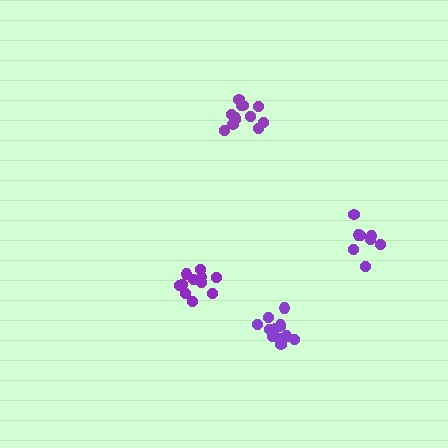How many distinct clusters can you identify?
There are 4 distinct clusters.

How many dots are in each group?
Group 1: 11 dots, Group 2: 8 dots, Group 3: 12 dots, Group 4: 12 dots (43 total).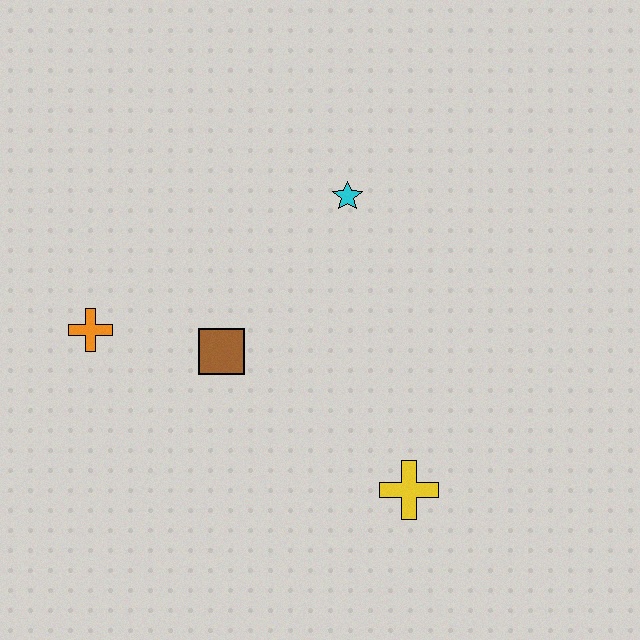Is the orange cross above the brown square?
Yes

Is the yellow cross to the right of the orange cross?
Yes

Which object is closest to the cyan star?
The brown square is closest to the cyan star.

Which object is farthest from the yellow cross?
The orange cross is farthest from the yellow cross.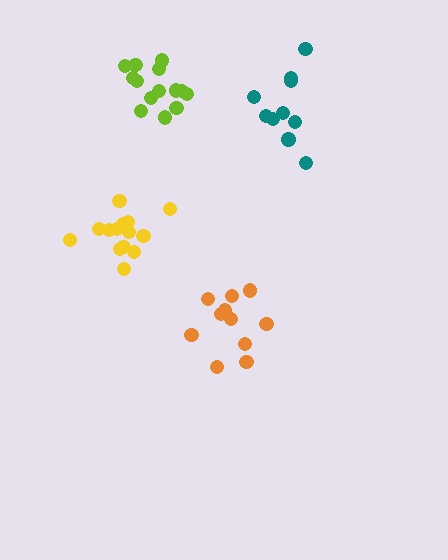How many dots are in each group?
Group 1: 10 dots, Group 2: 14 dots, Group 3: 14 dots, Group 4: 11 dots (49 total).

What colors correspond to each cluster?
The clusters are colored: teal, yellow, lime, orange.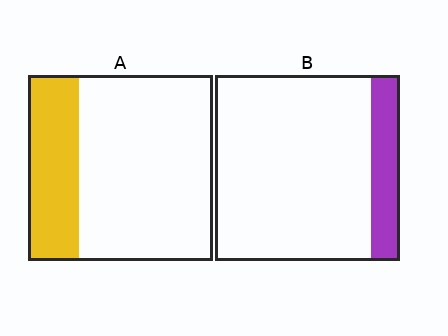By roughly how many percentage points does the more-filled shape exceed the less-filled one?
By roughly 10 percentage points (A over B).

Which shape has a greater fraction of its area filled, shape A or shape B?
Shape A.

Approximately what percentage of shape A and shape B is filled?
A is approximately 30% and B is approximately 15%.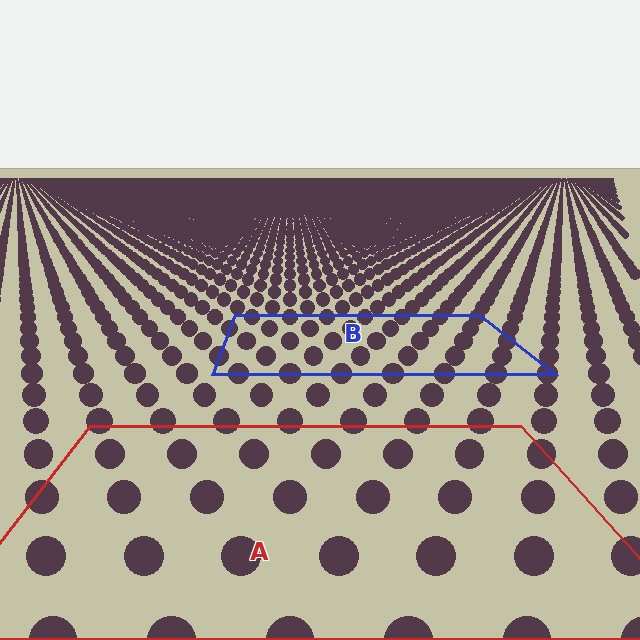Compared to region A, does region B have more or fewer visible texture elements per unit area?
Region B has more texture elements per unit area — they are packed more densely because it is farther away.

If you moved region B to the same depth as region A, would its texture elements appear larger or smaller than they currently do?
They would appear larger. At a closer depth, the same texture elements are projected at a bigger on-screen size.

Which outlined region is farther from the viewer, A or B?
Region B is farther from the viewer — the texture elements inside it appear smaller and more densely packed.